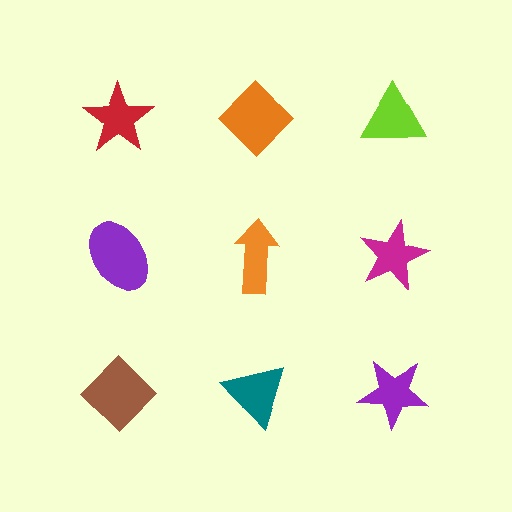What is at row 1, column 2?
An orange diamond.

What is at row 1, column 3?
A lime triangle.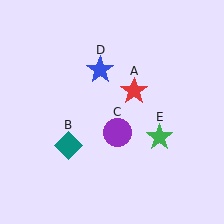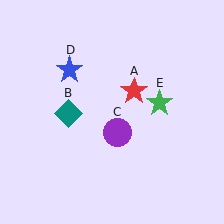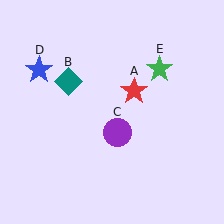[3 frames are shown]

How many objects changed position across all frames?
3 objects changed position: teal diamond (object B), blue star (object D), green star (object E).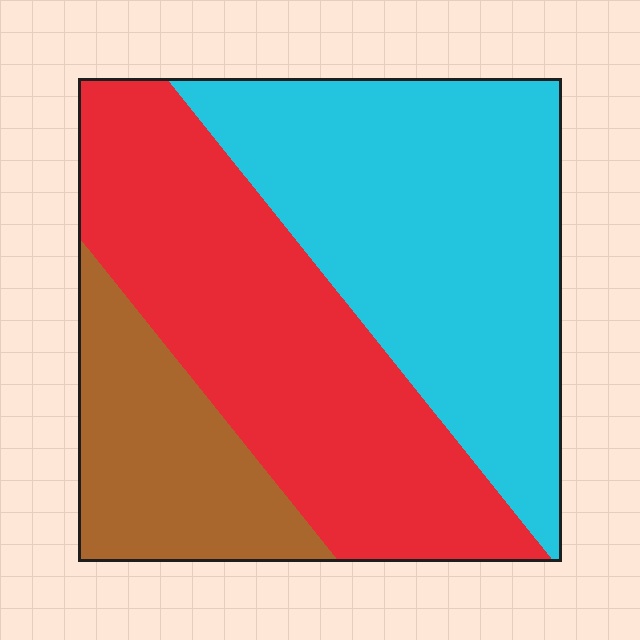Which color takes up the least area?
Brown, at roughly 20%.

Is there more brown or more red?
Red.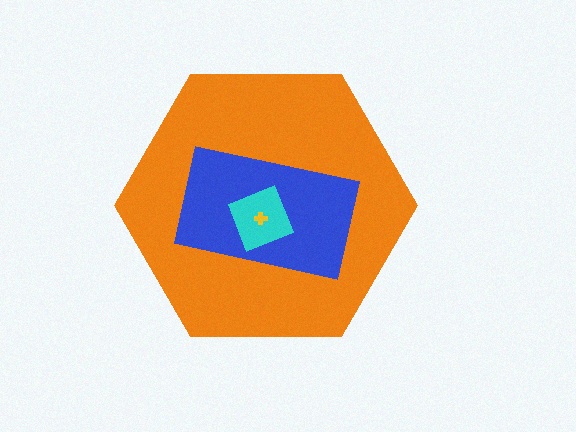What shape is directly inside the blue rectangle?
The cyan square.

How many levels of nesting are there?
4.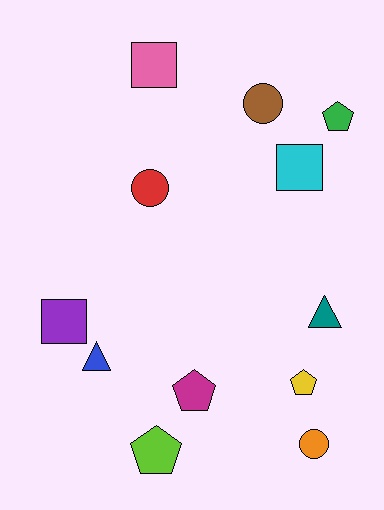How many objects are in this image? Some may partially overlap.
There are 12 objects.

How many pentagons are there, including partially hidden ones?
There are 4 pentagons.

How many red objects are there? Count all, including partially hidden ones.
There is 1 red object.